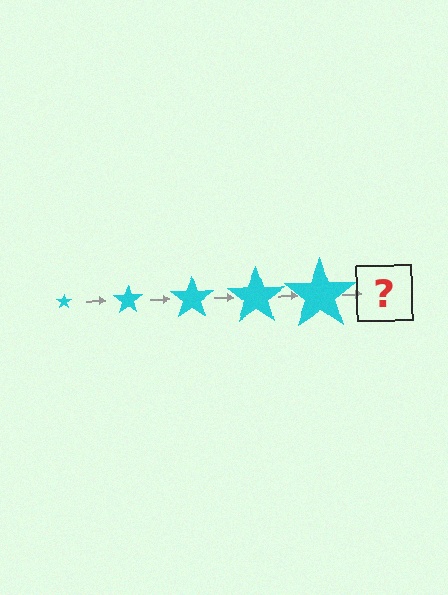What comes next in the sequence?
The next element should be a cyan star, larger than the previous one.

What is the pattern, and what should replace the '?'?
The pattern is that the star gets progressively larger each step. The '?' should be a cyan star, larger than the previous one.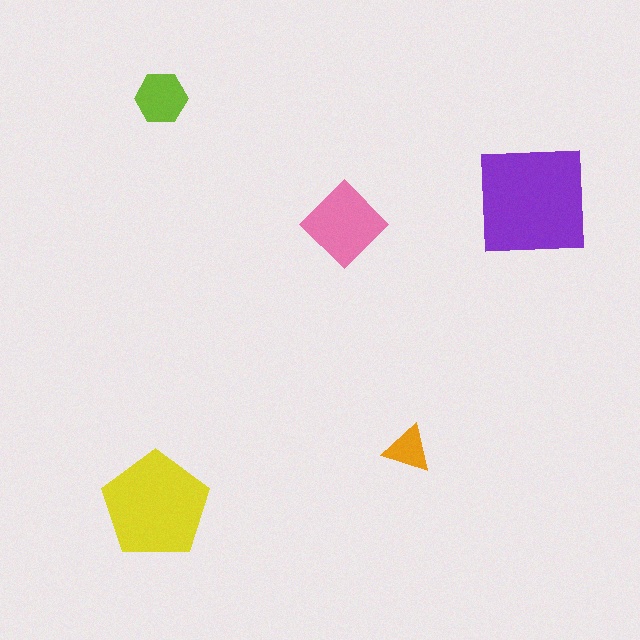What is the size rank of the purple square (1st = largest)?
1st.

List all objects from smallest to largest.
The orange triangle, the lime hexagon, the pink diamond, the yellow pentagon, the purple square.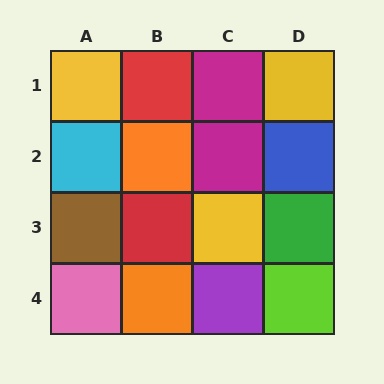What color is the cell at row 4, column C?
Purple.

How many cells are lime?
1 cell is lime.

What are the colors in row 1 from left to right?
Yellow, red, magenta, yellow.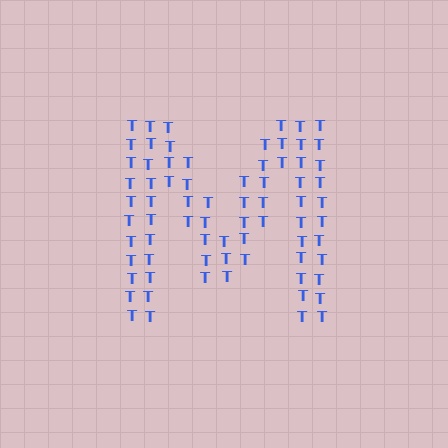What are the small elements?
The small elements are letter T's.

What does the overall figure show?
The overall figure shows the letter M.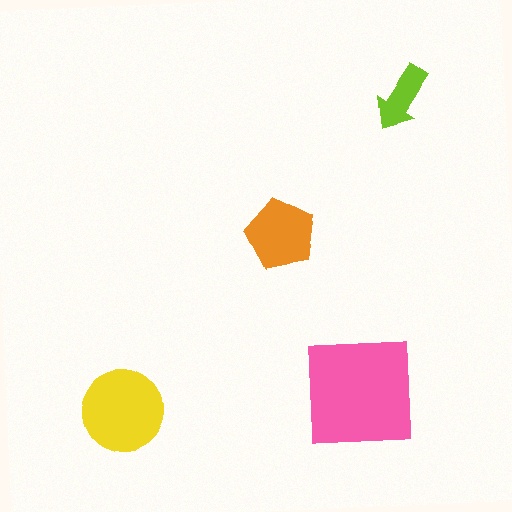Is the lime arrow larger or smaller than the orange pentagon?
Smaller.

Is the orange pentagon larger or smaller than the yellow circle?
Smaller.